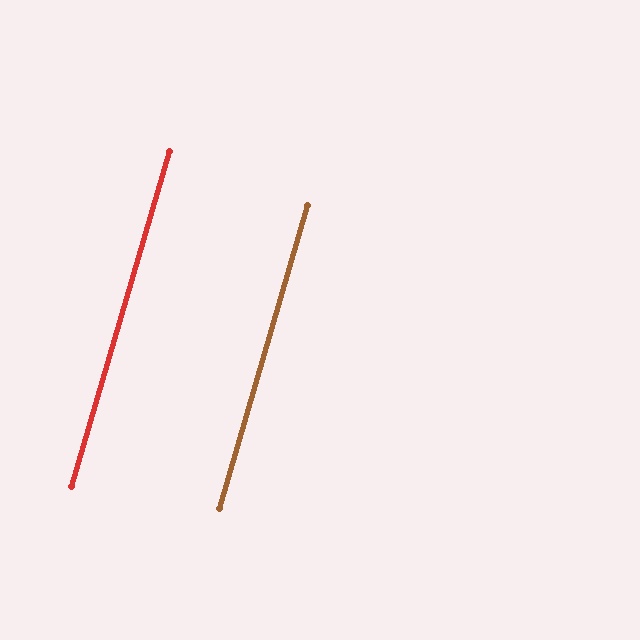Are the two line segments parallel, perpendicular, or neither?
Parallel — their directions differ by only 0.2°.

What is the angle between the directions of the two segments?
Approximately 0 degrees.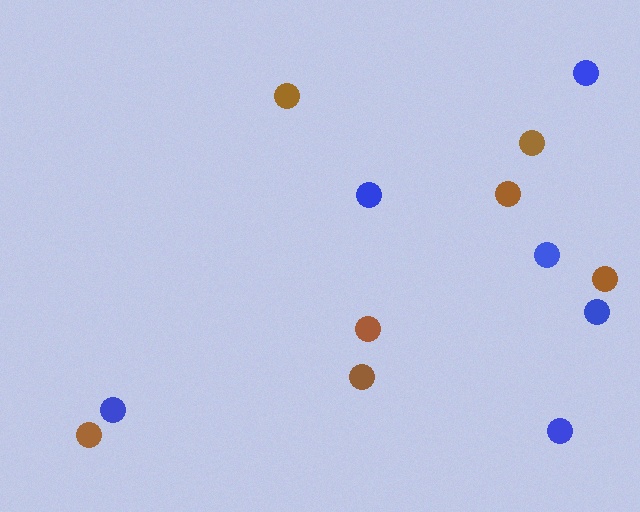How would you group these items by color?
There are 2 groups: one group of brown circles (7) and one group of blue circles (6).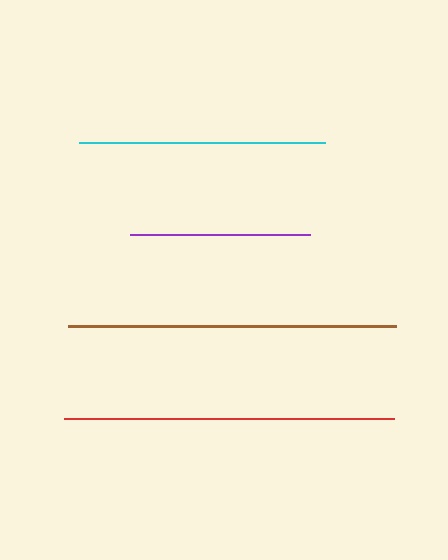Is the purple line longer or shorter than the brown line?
The brown line is longer than the purple line.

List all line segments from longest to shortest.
From longest to shortest: red, brown, cyan, purple.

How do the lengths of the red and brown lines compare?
The red and brown lines are approximately the same length.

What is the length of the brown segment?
The brown segment is approximately 327 pixels long.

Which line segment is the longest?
The red line is the longest at approximately 330 pixels.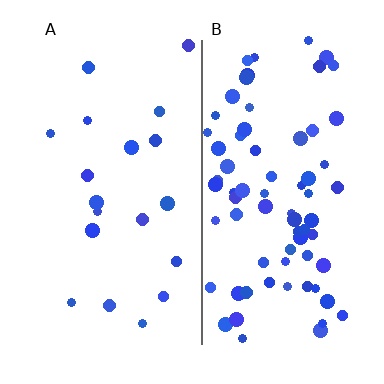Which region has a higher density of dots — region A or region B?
B (the right).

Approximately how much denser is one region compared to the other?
Approximately 3.9× — region B over region A.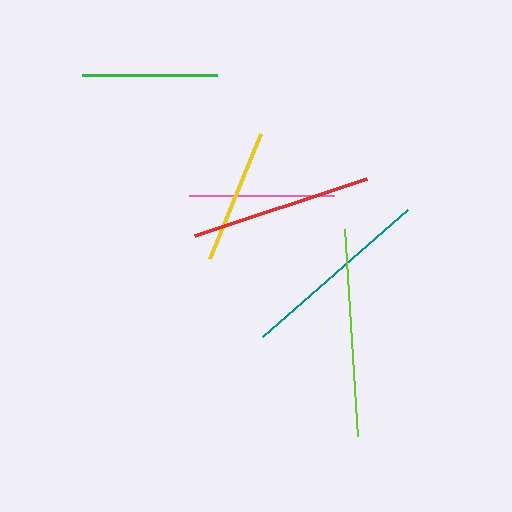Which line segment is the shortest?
The yellow line is the shortest at approximately 135 pixels.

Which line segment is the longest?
The lime line is the longest at approximately 207 pixels.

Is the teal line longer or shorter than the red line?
The teal line is longer than the red line.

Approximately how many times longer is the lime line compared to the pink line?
The lime line is approximately 1.4 times the length of the pink line.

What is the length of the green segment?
The green segment is approximately 135 pixels long.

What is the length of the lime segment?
The lime segment is approximately 207 pixels long.